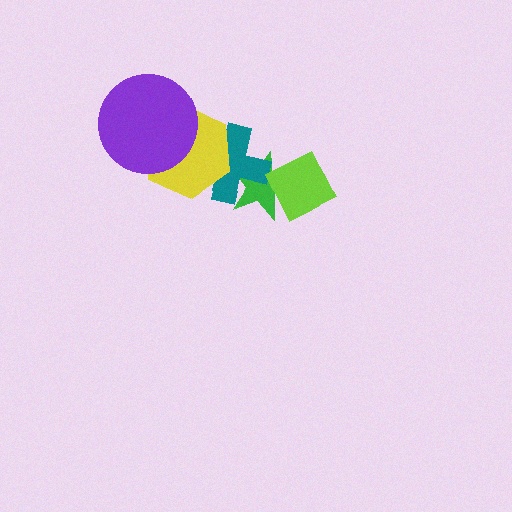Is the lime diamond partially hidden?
No, no other shape covers it.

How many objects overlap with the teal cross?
2 objects overlap with the teal cross.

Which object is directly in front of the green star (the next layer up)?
The teal cross is directly in front of the green star.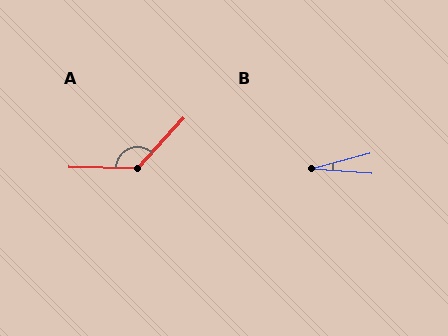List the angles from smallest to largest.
B (18°), A (131°).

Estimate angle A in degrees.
Approximately 131 degrees.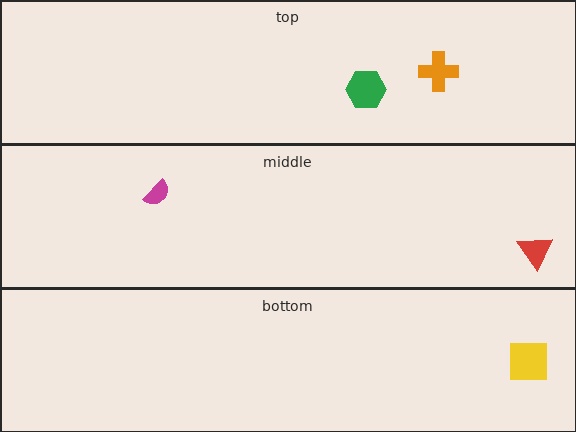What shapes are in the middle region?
The red triangle, the magenta semicircle.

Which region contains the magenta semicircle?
The middle region.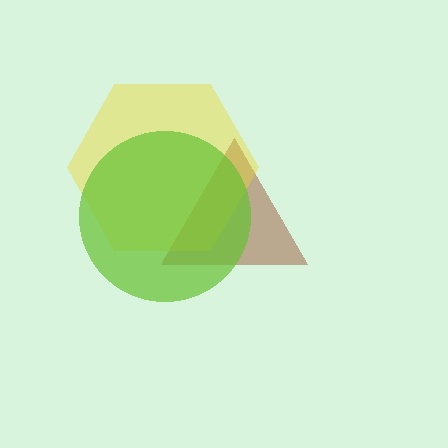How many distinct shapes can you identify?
There are 3 distinct shapes: a brown triangle, a yellow hexagon, a lime circle.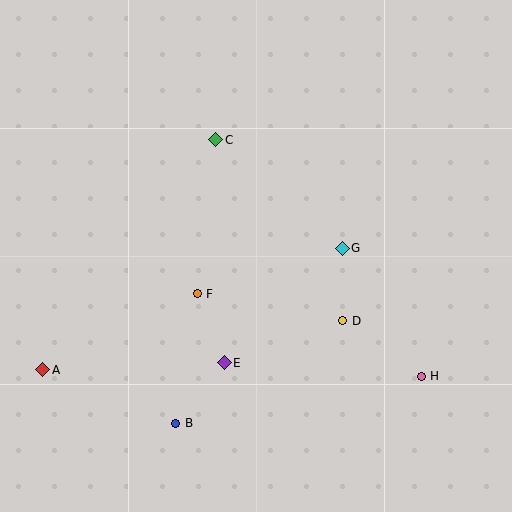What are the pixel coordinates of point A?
Point A is at (43, 370).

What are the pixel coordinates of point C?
Point C is at (216, 140).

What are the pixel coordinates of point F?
Point F is at (197, 294).